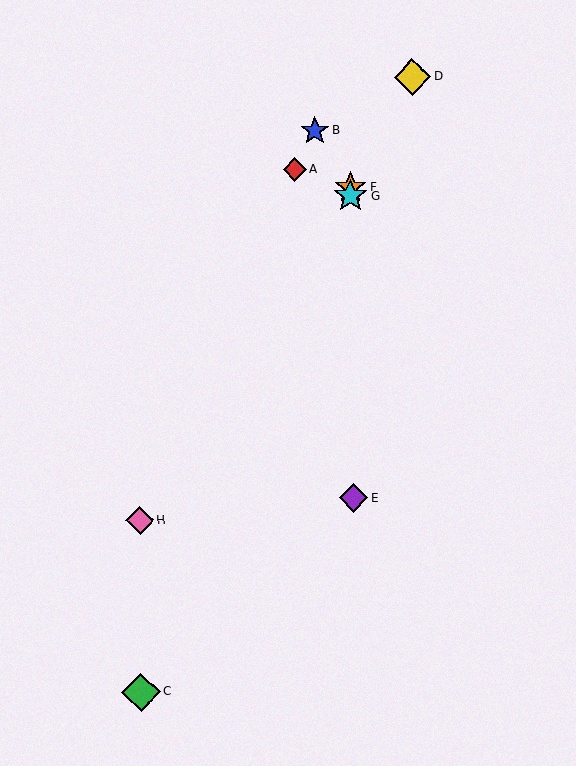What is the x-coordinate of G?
Object G is at x≈350.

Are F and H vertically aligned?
No, F is at x≈350 and H is at x≈140.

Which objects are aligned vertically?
Objects E, F, G are aligned vertically.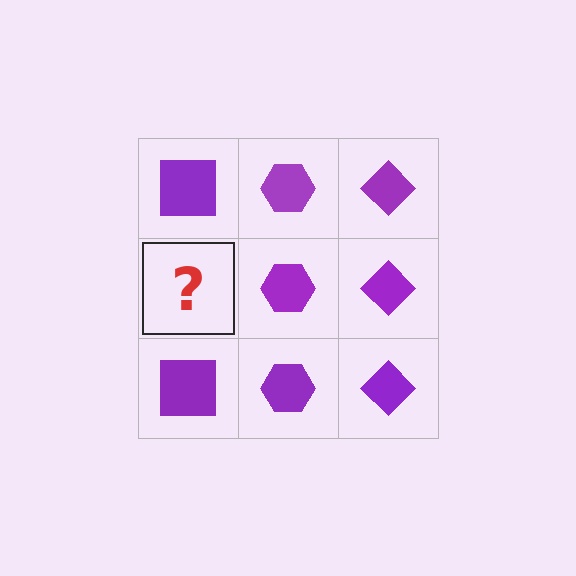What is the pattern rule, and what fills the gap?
The rule is that each column has a consistent shape. The gap should be filled with a purple square.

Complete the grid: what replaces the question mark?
The question mark should be replaced with a purple square.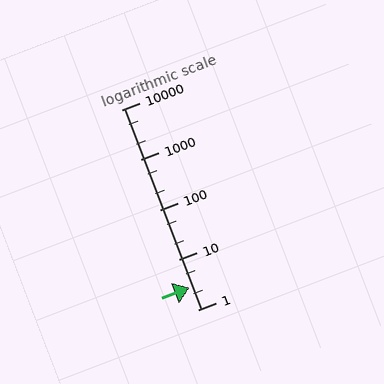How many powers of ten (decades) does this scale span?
The scale spans 4 decades, from 1 to 10000.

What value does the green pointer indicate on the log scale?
The pointer indicates approximately 2.7.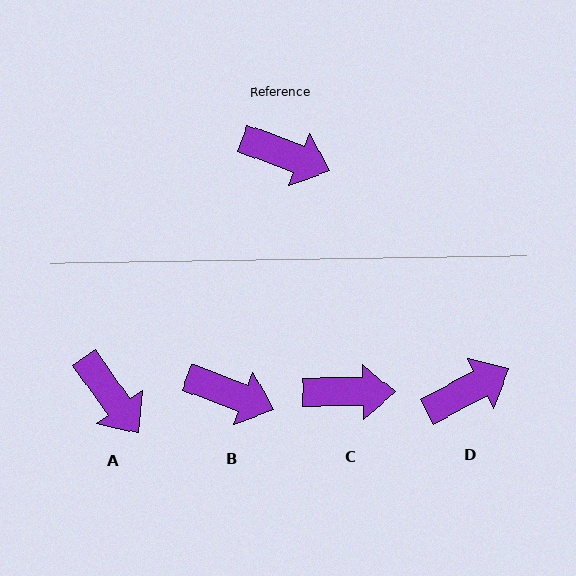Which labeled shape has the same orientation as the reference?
B.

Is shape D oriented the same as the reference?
No, it is off by about 48 degrees.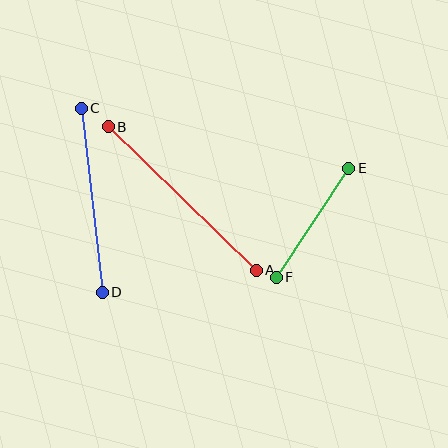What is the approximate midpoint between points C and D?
The midpoint is at approximately (92, 200) pixels.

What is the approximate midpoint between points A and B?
The midpoint is at approximately (182, 198) pixels.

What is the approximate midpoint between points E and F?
The midpoint is at approximately (312, 223) pixels.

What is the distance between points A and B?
The distance is approximately 206 pixels.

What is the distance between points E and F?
The distance is approximately 130 pixels.